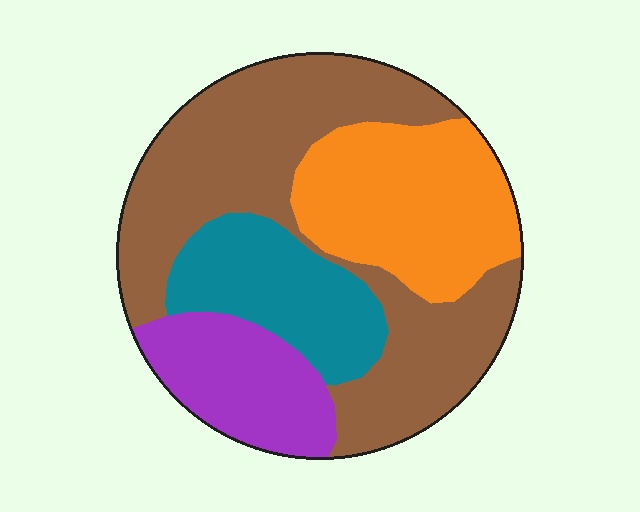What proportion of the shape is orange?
Orange takes up about one quarter (1/4) of the shape.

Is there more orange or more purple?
Orange.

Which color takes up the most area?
Brown, at roughly 45%.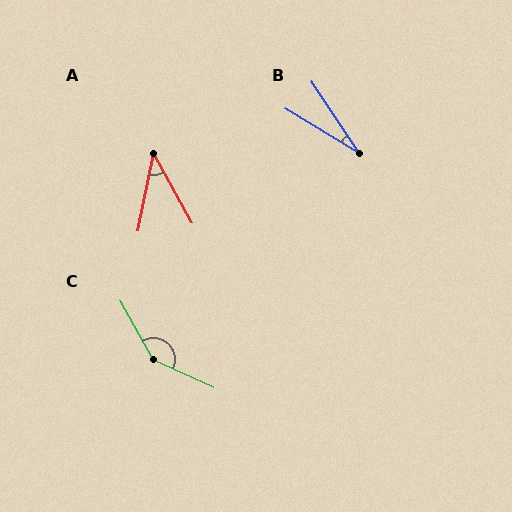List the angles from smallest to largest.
B (25°), A (41°), C (143°).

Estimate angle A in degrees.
Approximately 41 degrees.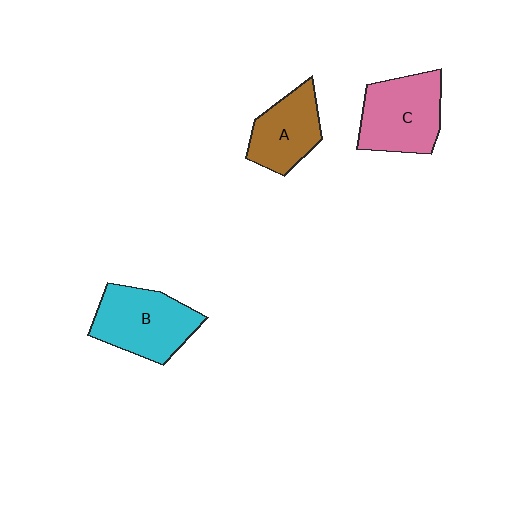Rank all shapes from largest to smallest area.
From largest to smallest: B (cyan), C (pink), A (brown).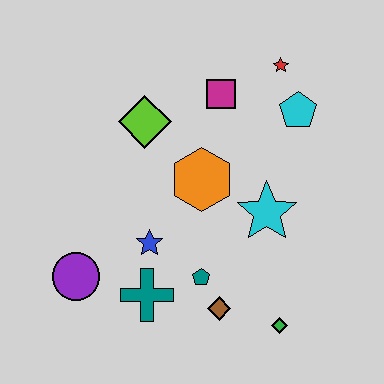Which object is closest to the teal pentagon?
The brown diamond is closest to the teal pentagon.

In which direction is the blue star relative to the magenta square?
The blue star is below the magenta square.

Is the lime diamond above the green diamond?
Yes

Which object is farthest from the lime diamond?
The green diamond is farthest from the lime diamond.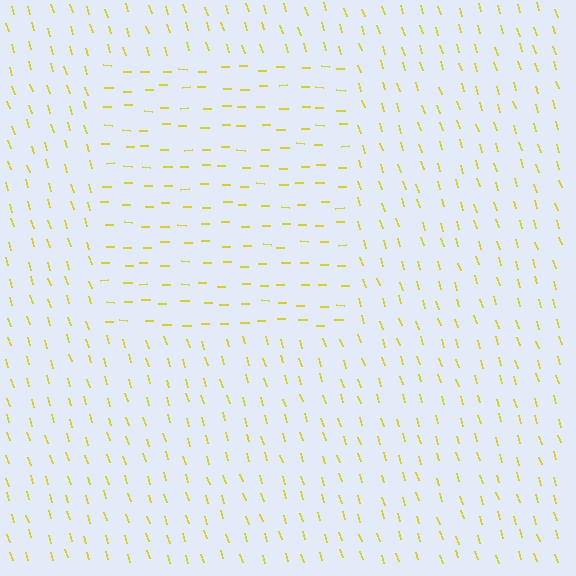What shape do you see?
I see a rectangle.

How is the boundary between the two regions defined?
The boundary is defined purely by a change in line orientation (approximately 73 degrees difference). All lines are the same color and thickness.